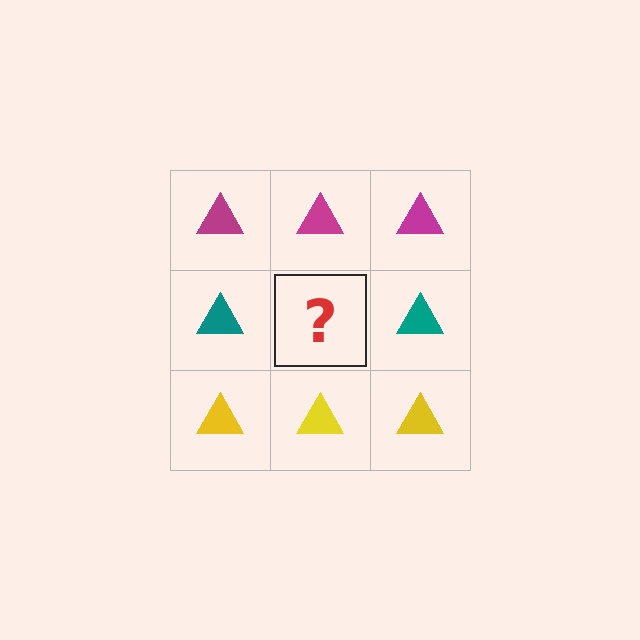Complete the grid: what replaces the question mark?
The question mark should be replaced with a teal triangle.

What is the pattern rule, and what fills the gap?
The rule is that each row has a consistent color. The gap should be filled with a teal triangle.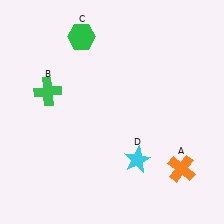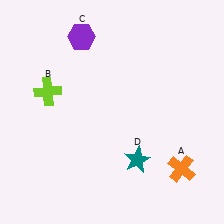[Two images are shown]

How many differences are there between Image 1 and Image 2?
There are 3 differences between the two images.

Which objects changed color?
B changed from green to lime. C changed from green to purple. D changed from cyan to teal.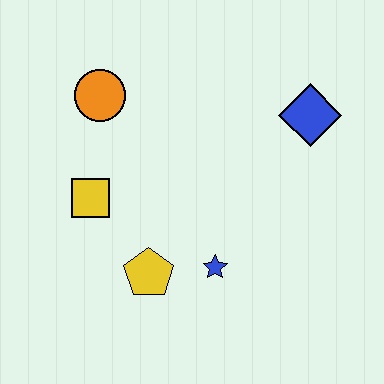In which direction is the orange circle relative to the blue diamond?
The orange circle is to the left of the blue diamond.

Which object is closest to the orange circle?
The yellow square is closest to the orange circle.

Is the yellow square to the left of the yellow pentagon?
Yes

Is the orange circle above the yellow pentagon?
Yes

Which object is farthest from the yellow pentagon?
The blue diamond is farthest from the yellow pentagon.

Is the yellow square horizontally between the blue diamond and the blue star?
No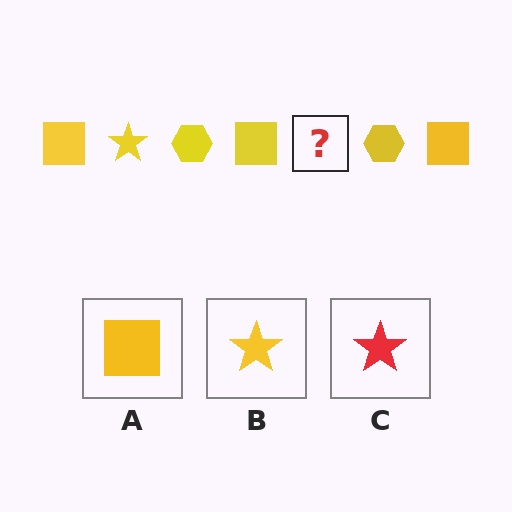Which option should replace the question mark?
Option B.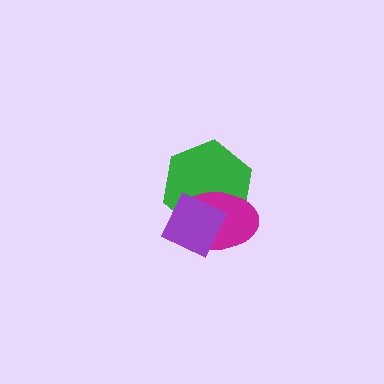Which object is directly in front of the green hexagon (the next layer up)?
The magenta ellipse is directly in front of the green hexagon.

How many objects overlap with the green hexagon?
2 objects overlap with the green hexagon.